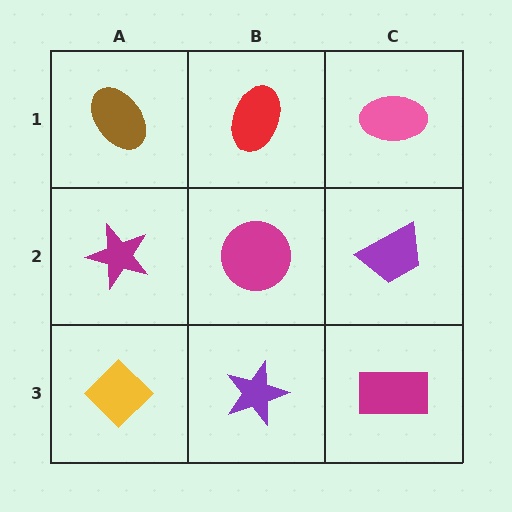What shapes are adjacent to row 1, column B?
A magenta circle (row 2, column B), a brown ellipse (row 1, column A), a pink ellipse (row 1, column C).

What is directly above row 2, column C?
A pink ellipse.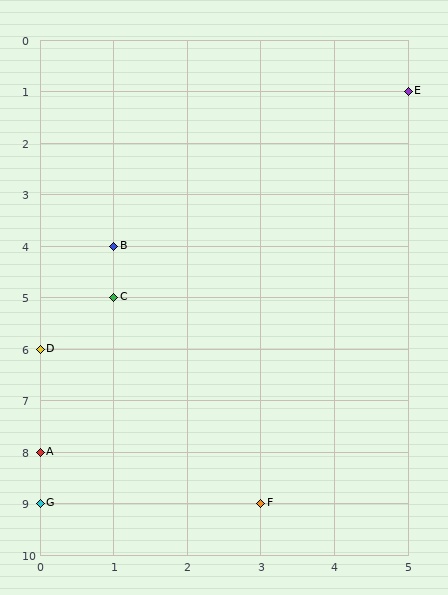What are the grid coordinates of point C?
Point C is at grid coordinates (1, 5).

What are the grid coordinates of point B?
Point B is at grid coordinates (1, 4).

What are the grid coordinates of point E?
Point E is at grid coordinates (5, 1).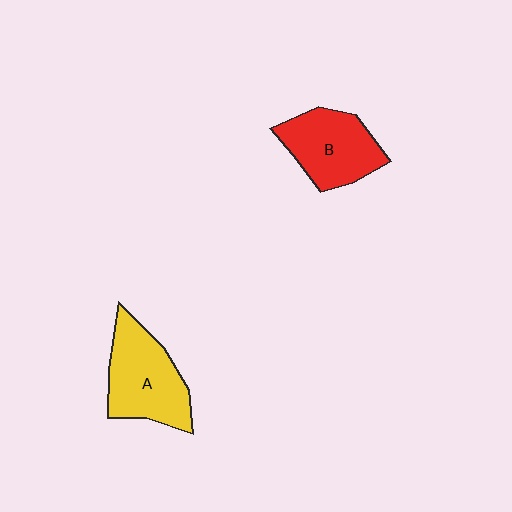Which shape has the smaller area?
Shape B (red).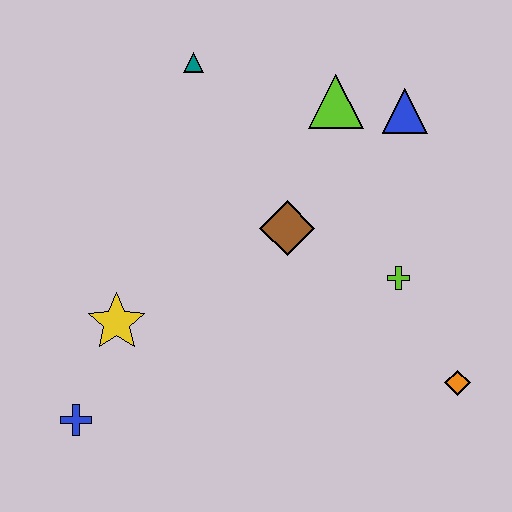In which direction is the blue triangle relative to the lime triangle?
The blue triangle is to the right of the lime triangle.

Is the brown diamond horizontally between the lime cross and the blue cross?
Yes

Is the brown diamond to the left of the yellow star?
No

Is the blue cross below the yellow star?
Yes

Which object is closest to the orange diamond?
The lime cross is closest to the orange diamond.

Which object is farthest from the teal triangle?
The orange diamond is farthest from the teal triangle.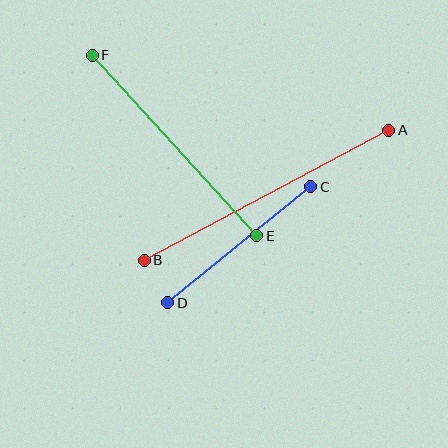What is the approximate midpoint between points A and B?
The midpoint is at approximately (267, 195) pixels.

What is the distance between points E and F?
The distance is approximately 244 pixels.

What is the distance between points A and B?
The distance is approximately 277 pixels.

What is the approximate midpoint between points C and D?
The midpoint is at approximately (239, 245) pixels.